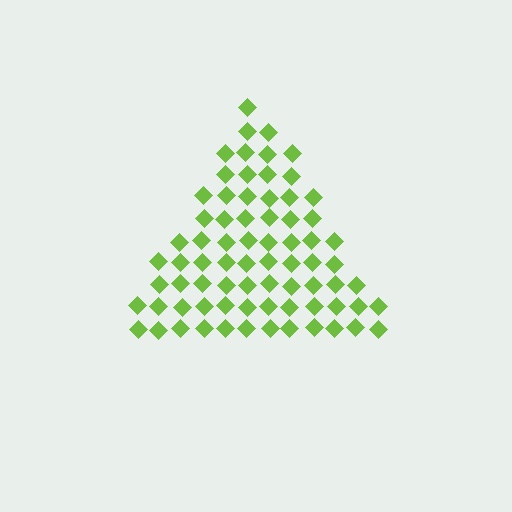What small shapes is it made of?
It is made of small diamonds.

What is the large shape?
The large shape is a triangle.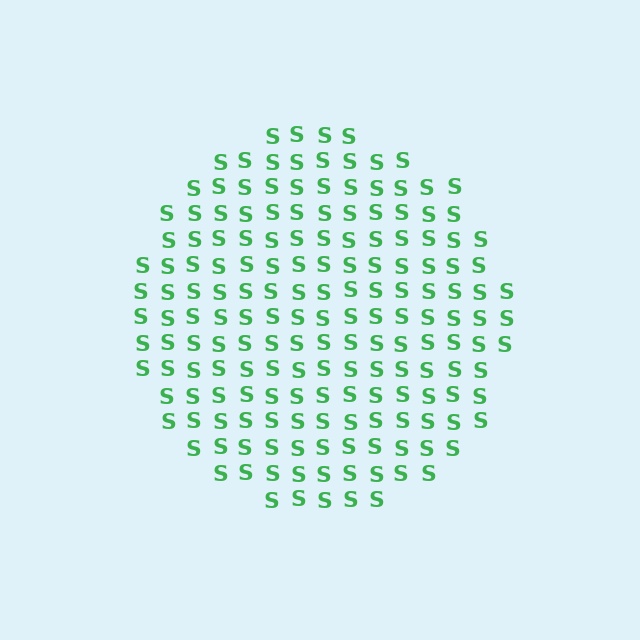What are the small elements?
The small elements are letter S's.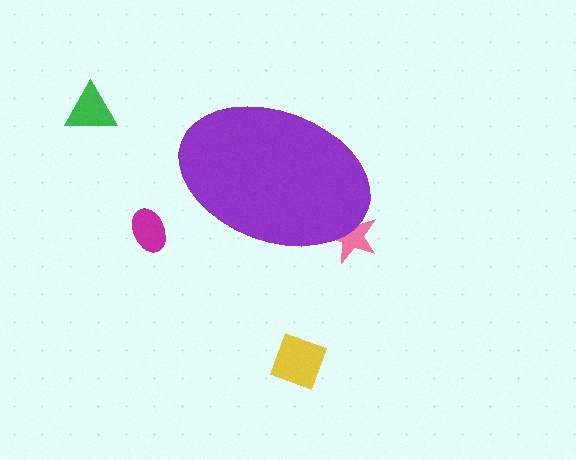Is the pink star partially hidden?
Yes, the pink star is partially hidden behind the purple ellipse.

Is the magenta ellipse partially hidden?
No, the magenta ellipse is fully visible.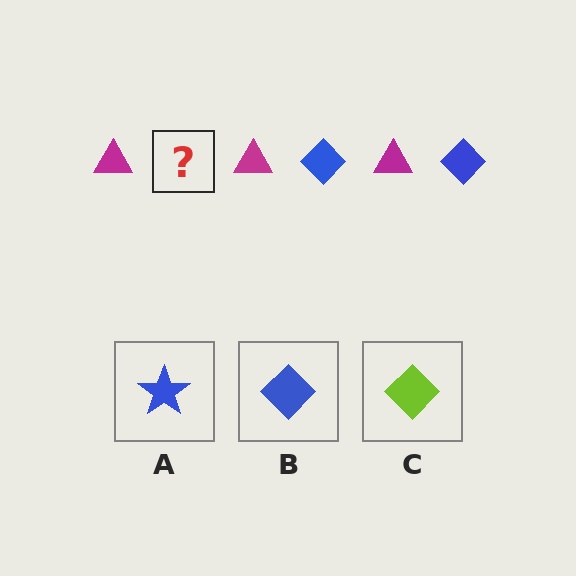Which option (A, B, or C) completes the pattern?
B.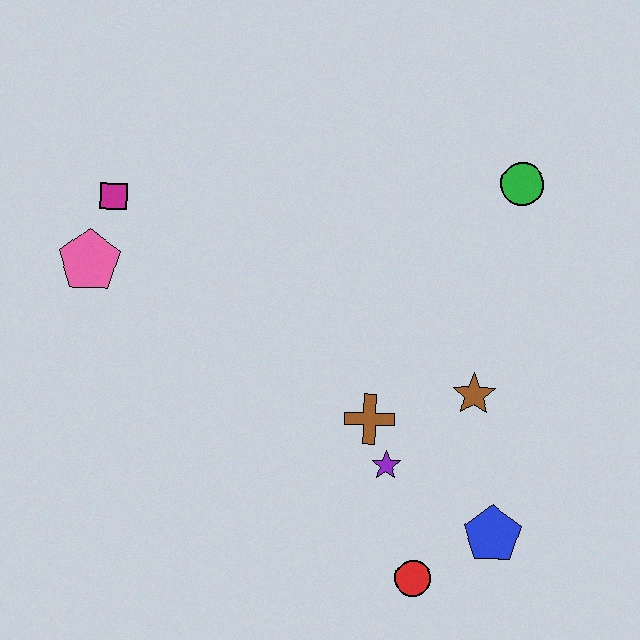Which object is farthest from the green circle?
The pink pentagon is farthest from the green circle.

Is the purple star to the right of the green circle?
No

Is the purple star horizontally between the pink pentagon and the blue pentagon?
Yes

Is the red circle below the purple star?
Yes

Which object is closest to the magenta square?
The pink pentagon is closest to the magenta square.